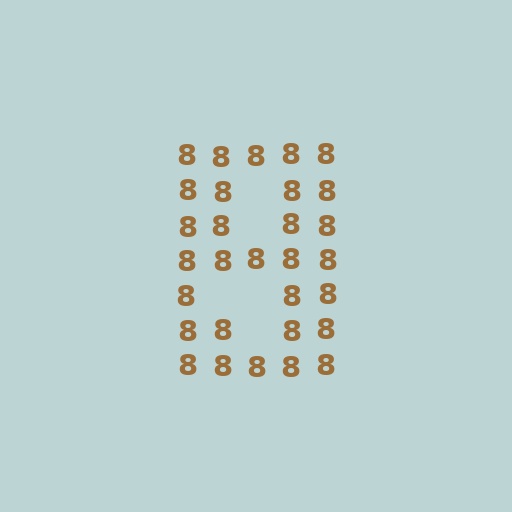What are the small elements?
The small elements are digit 8's.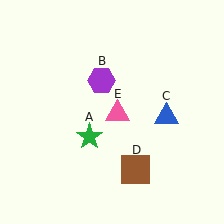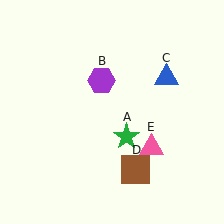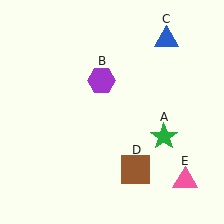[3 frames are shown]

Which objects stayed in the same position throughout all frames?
Purple hexagon (object B) and brown square (object D) remained stationary.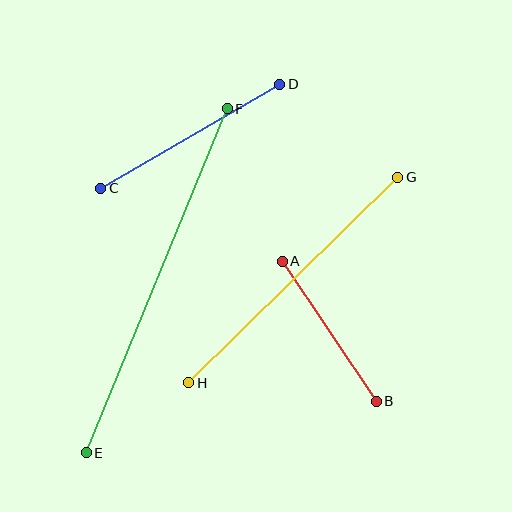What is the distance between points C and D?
The distance is approximately 207 pixels.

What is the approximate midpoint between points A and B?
The midpoint is at approximately (329, 331) pixels.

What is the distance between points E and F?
The distance is approximately 372 pixels.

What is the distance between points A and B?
The distance is approximately 169 pixels.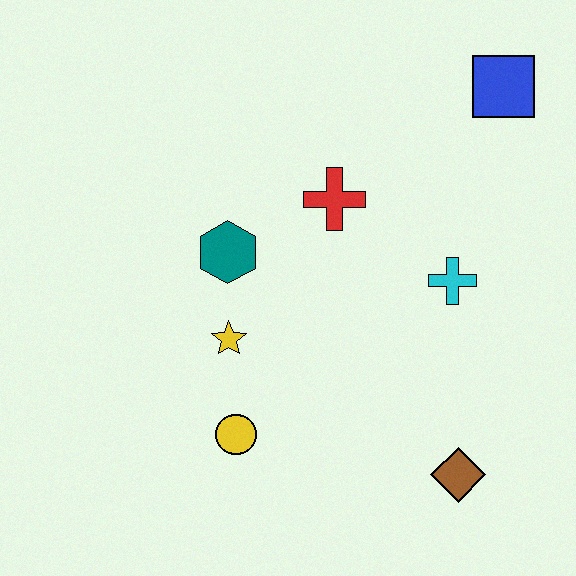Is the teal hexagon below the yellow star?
No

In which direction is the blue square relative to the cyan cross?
The blue square is above the cyan cross.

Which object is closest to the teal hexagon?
The yellow star is closest to the teal hexagon.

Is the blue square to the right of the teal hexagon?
Yes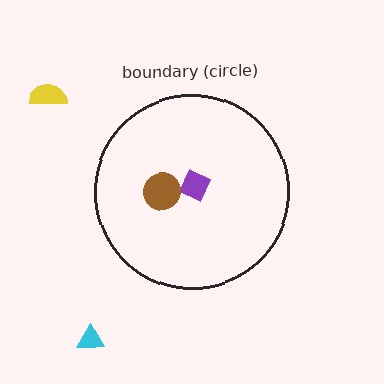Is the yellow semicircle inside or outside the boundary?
Outside.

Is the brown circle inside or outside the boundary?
Inside.